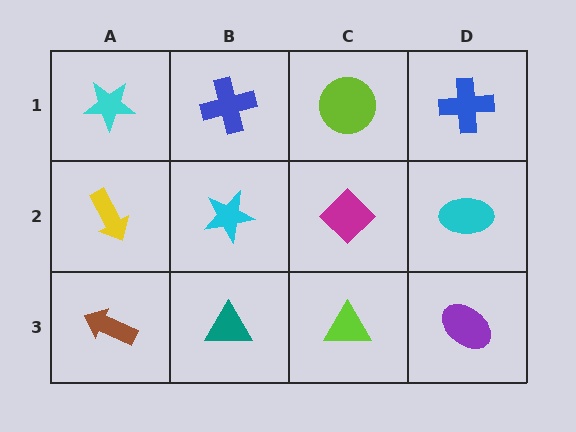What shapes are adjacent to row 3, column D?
A cyan ellipse (row 2, column D), a lime triangle (row 3, column C).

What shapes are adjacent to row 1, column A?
A yellow arrow (row 2, column A), a blue cross (row 1, column B).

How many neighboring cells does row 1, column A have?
2.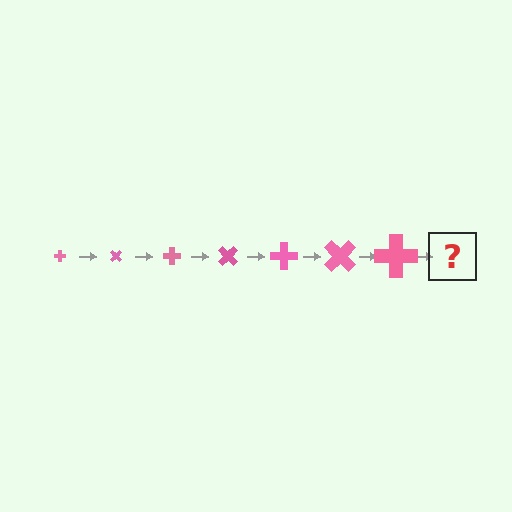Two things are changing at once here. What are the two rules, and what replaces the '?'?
The two rules are that the cross grows larger each step and it rotates 45 degrees each step. The '?' should be a cross, larger than the previous one and rotated 315 degrees from the start.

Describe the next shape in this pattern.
It should be a cross, larger than the previous one and rotated 315 degrees from the start.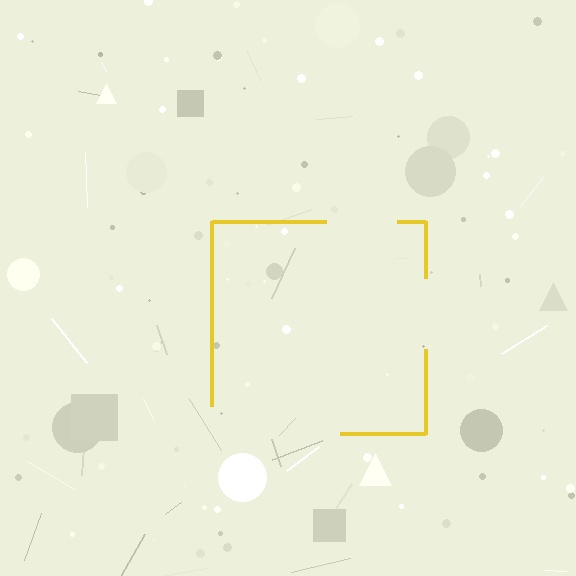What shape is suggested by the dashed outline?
The dashed outline suggests a square.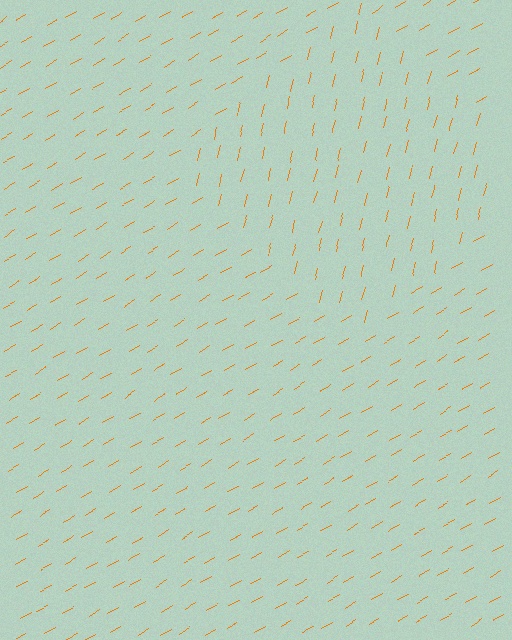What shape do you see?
I see a diamond.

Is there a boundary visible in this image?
Yes, there is a texture boundary formed by a change in line orientation.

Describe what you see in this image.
The image is filled with small orange line segments. A diamond region in the image has lines oriented differently from the surrounding lines, creating a visible texture boundary.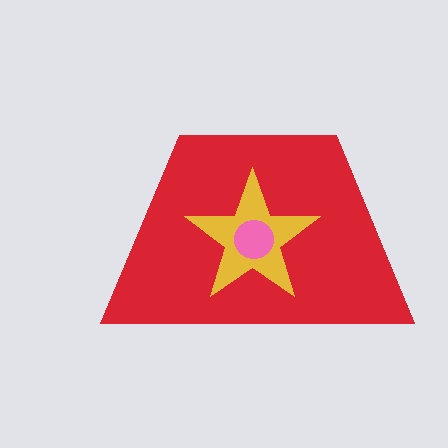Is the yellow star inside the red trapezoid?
Yes.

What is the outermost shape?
The red trapezoid.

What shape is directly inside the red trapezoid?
The yellow star.